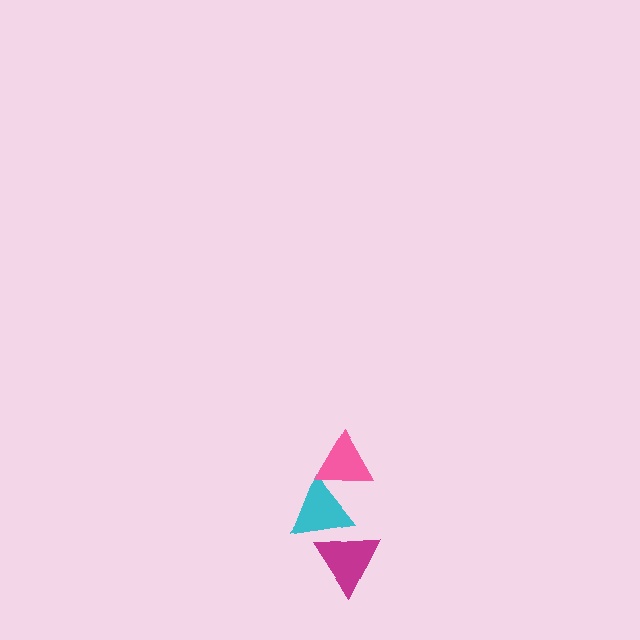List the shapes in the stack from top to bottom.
From top to bottom: the pink triangle, the cyan triangle, the magenta triangle.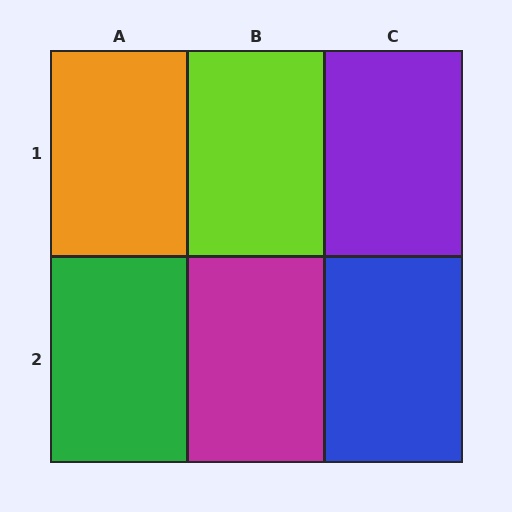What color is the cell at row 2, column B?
Magenta.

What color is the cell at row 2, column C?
Blue.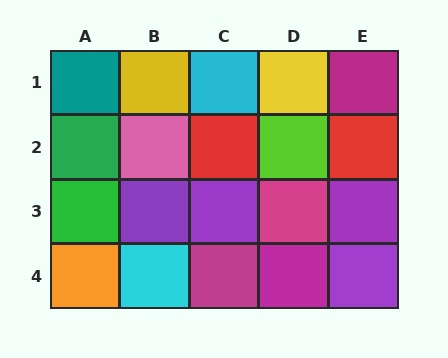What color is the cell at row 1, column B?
Yellow.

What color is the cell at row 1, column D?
Yellow.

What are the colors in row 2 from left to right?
Green, pink, red, lime, red.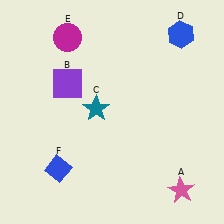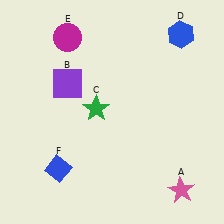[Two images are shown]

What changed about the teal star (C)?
In Image 1, C is teal. In Image 2, it changed to green.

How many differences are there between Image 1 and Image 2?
There is 1 difference between the two images.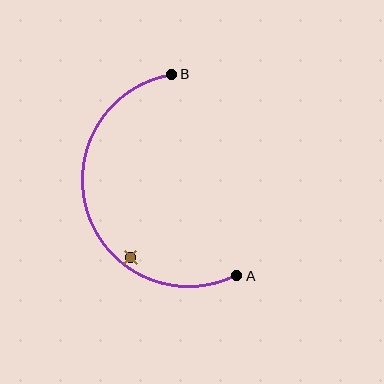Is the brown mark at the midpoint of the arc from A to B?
No — the brown mark does not lie on the arc at all. It sits slightly inside the curve.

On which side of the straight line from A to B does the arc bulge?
The arc bulges to the left of the straight line connecting A and B.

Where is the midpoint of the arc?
The arc midpoint is the point on the curve farthest from the straight line joining A and B. It sits to the left of that line.